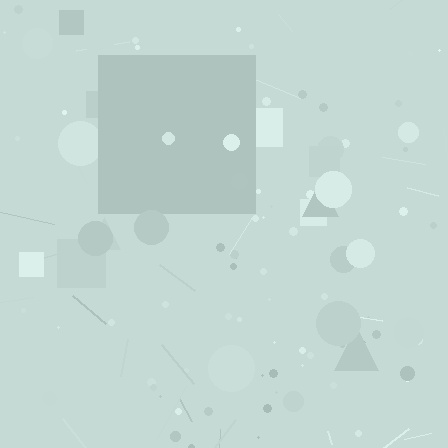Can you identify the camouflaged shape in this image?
The camouflaged shape is a square.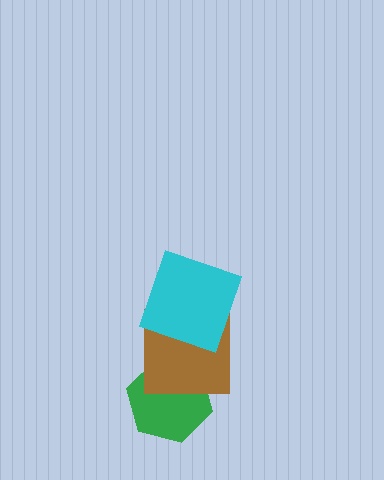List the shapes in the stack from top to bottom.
From top to bottom: the cyan square, the brown square, the green hexagon.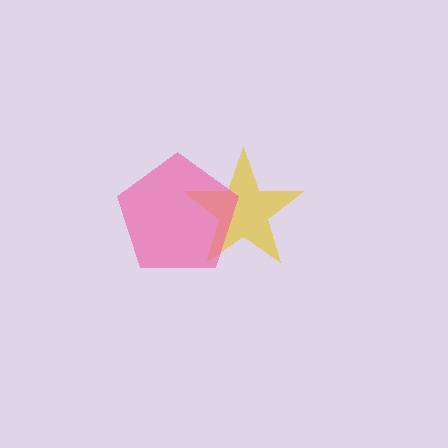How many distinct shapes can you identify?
There are 2 distinct shapes: a yellow star, a pink pentagon.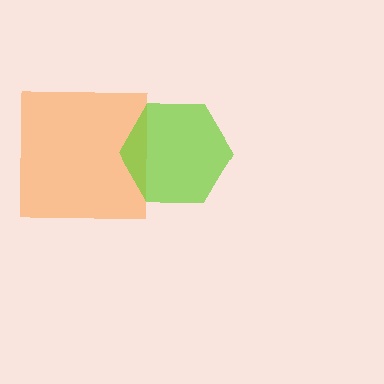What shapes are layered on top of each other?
The layered shapes are: an orange square, a lime hexagon.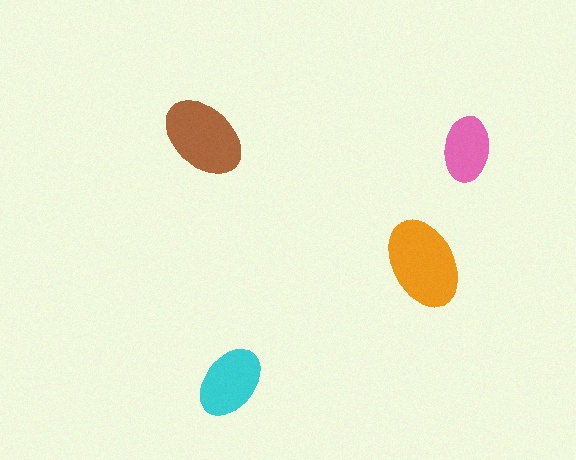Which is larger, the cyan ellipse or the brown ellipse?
The brown one.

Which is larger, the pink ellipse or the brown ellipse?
The brown one.